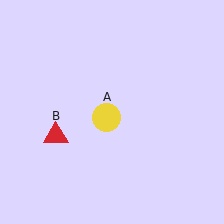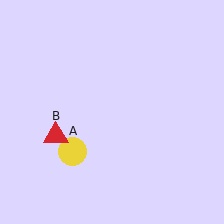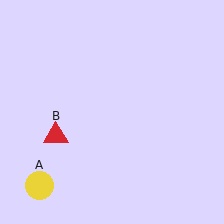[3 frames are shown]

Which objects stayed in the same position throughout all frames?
Red triangle (object B) remained stationary.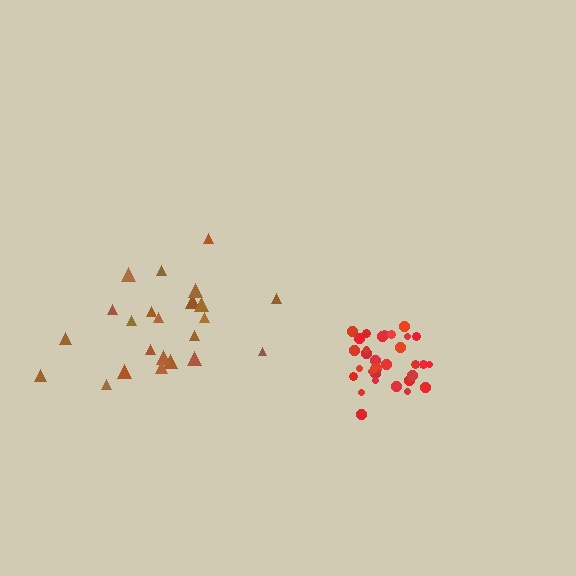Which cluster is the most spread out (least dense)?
Brown.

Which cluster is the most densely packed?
Red.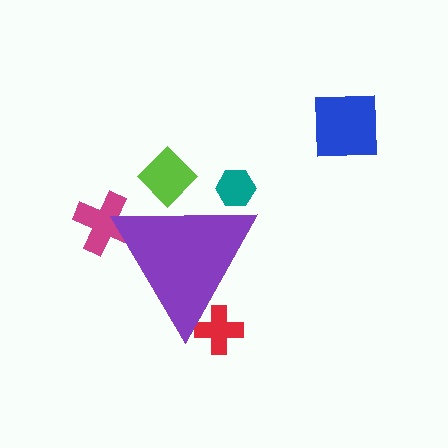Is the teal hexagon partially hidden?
Yes, the teal hexagon is partially hidden behind the purple triangle.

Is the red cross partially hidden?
Yes, the red cross is partially hidden behind the purple triangle.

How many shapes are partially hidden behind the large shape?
4 shapes are partially hidden.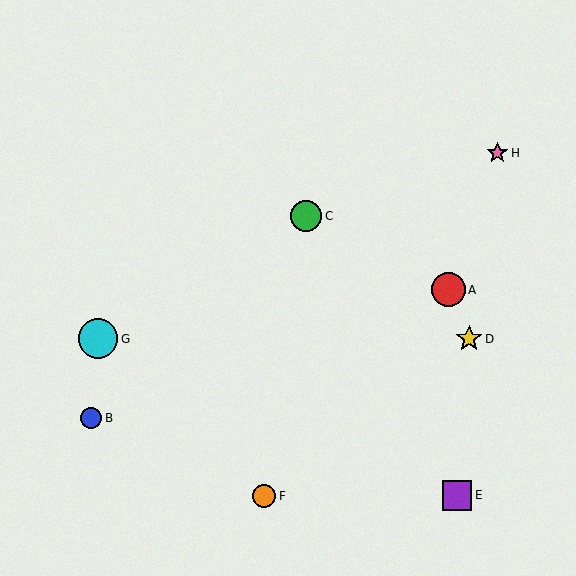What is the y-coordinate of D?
Object D is at y≈339.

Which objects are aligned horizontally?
Objects D, G are aligned horizontally.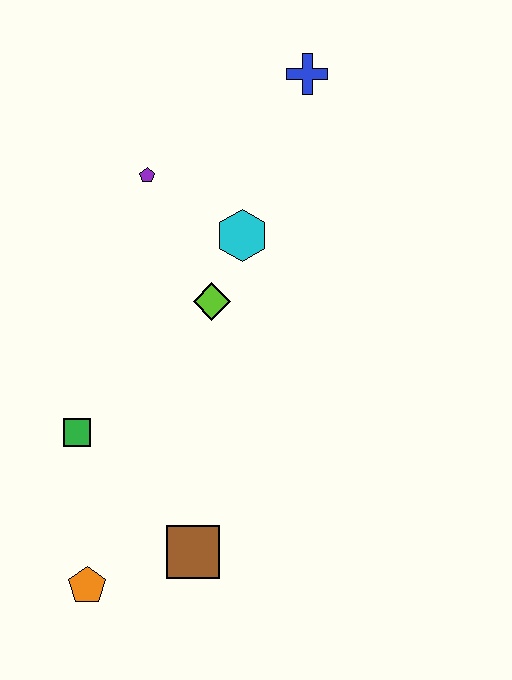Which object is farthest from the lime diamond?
The orange pentagon is farthest from the lime diamond.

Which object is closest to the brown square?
The orange pentagon is closest to the brown square.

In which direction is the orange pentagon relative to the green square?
The orange pentagon is below the green square.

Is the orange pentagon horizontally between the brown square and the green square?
Yes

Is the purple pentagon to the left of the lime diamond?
Yes